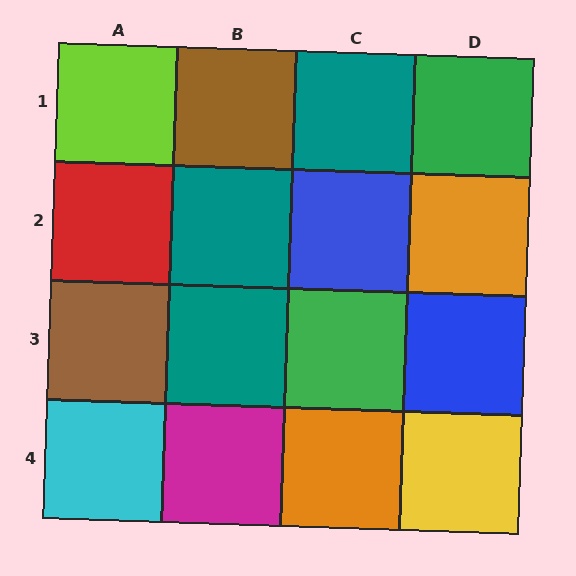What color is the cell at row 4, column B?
Magenta.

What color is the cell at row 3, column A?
Brown.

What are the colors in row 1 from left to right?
Lime, brown, teal, green.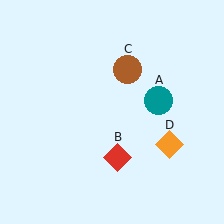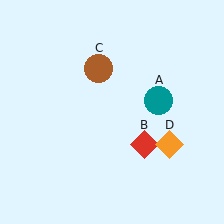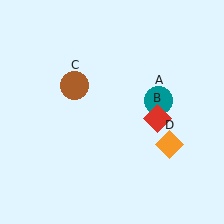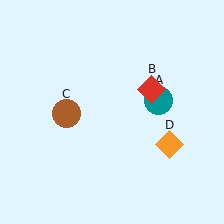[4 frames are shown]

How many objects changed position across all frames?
2 objects changed position: red diamond (object B), brown circle (object C).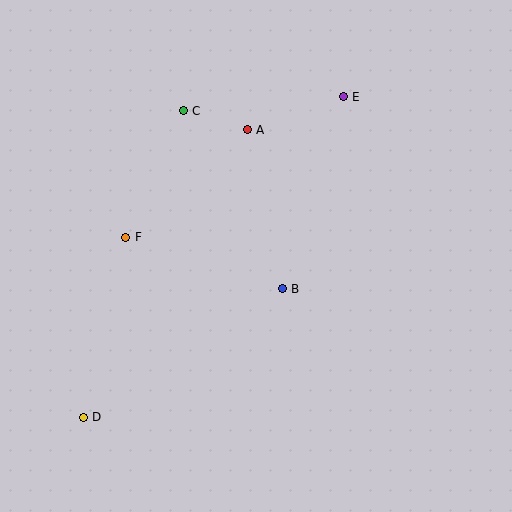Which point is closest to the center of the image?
Point B at (282, 289) is closest to the center.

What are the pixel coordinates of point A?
Point A is at (247, 130).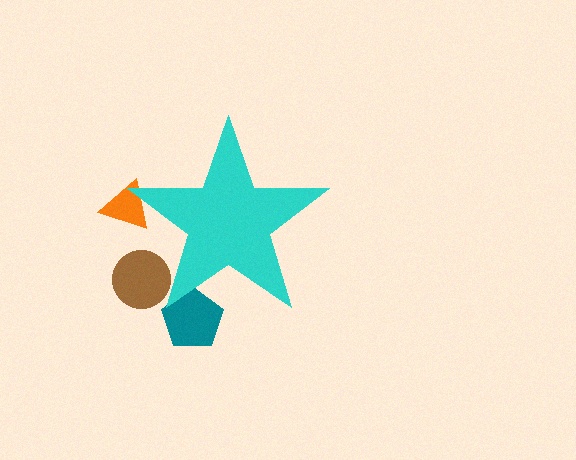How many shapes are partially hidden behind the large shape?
3 shapes are partially hidden.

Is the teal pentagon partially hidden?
Yes, the teal pentagon is partially hidden behind the cyan star.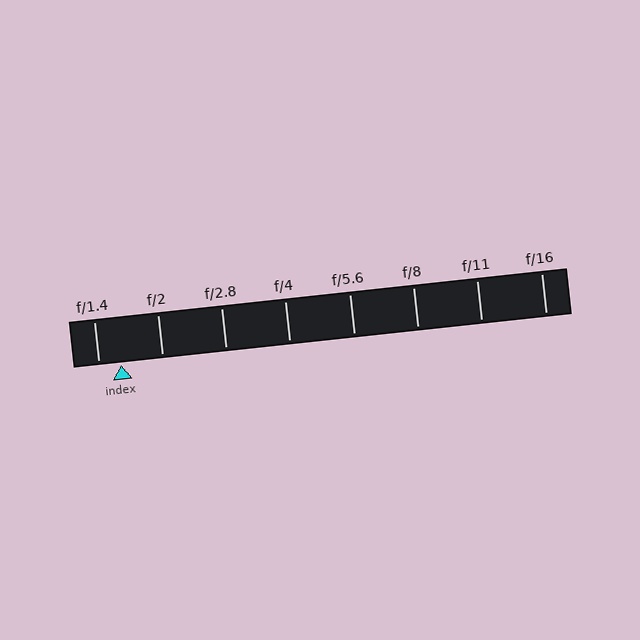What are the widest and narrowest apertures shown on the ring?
The widest aperture shown is f/1.4 and the narrowest is f/16.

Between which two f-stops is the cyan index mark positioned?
The index mark is between f/1.4 and f/2.